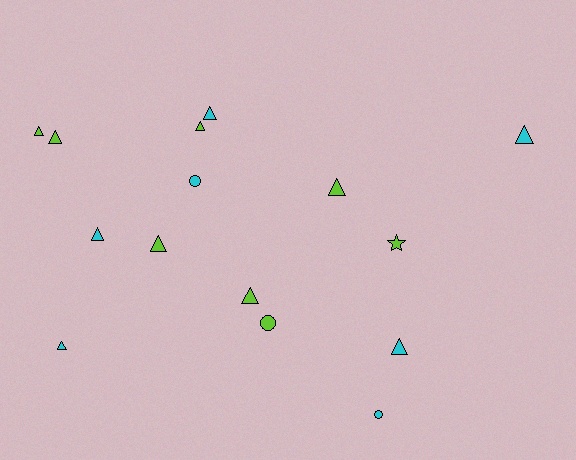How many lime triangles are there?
There are 6 lime triangles.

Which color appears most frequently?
Lime, with 8 objects.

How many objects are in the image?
There are 15 objects.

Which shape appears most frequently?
Triangle, with 11 objects.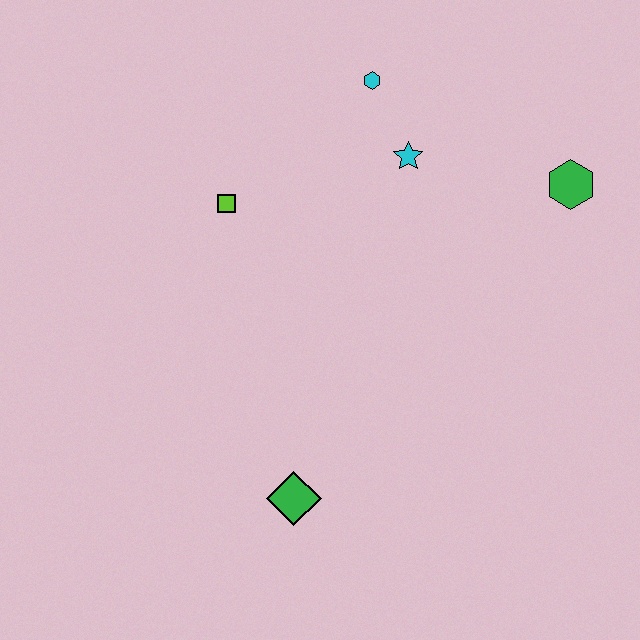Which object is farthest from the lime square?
The green hexagon is farthest from the lime square.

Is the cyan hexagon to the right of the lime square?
Yes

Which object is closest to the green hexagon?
The cyan star is closest to the green hexagon.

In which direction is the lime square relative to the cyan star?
The lime square is to the left of the cyan star.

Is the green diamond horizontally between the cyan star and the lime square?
Yes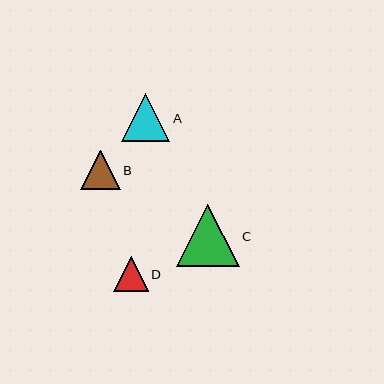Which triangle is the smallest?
Triangle D is the smallest with a size of approximately 35 pixels.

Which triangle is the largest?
Triangle C is the largest with a size of approximately 62 pixels.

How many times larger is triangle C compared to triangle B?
Triangle C is approximately 1.6 times the size of triangle B.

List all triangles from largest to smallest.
From largest to smallest: C, A, B, D.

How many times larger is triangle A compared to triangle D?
Triangle A is approximately 1.4 times the size of triangle D.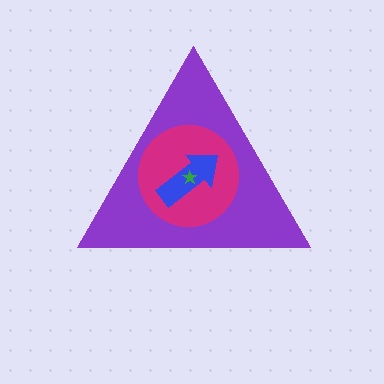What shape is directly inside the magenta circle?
The blue arrow.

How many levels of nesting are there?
4.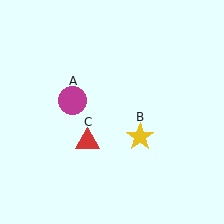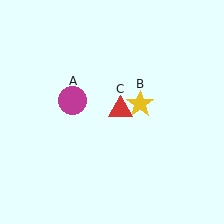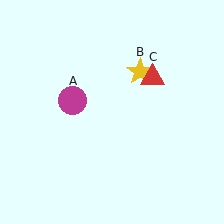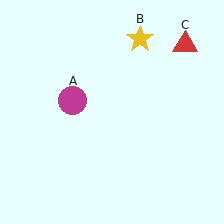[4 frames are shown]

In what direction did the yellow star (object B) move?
The yellow star (object B) moved up.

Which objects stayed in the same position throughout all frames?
Magenta circle (object A) remained stationary.